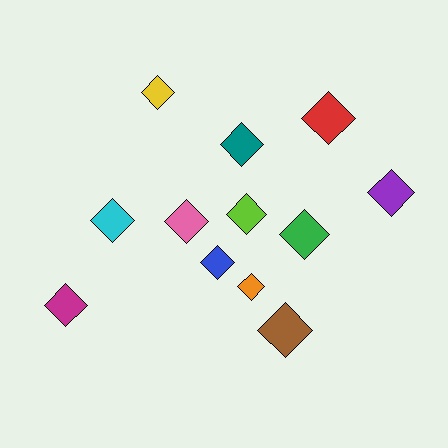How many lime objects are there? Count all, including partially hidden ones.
There is 1 lime object.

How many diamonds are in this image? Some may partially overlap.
There are 12 diamonds.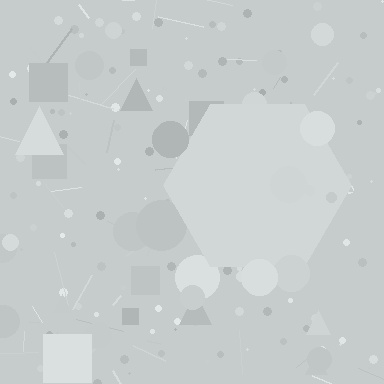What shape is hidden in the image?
A hexagon is hidden in the image.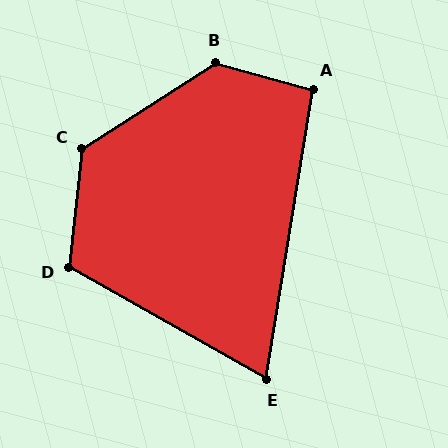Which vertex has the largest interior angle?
B, at approximately 132 degrees.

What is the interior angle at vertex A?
Approximately 96 degrees (obtuse).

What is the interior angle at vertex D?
Approximately 113 degrees (obtuse).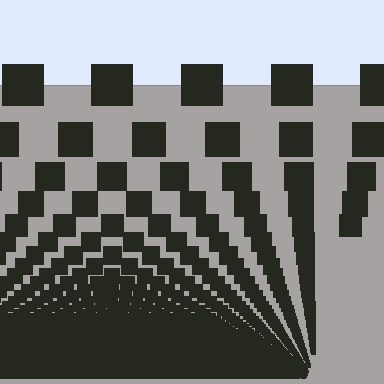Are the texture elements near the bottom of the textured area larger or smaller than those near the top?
Smaller. The gradient is inverted — elements near the bottom are smaller and denser.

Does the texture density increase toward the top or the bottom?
Density increases toward the bottom.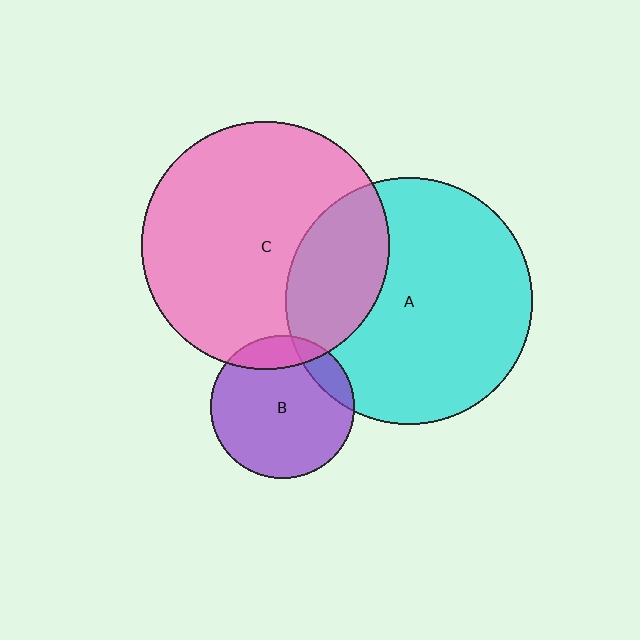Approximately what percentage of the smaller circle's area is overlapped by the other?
Approximately 25%.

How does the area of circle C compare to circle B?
Approximately 3.0 times.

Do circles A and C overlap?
Yes.